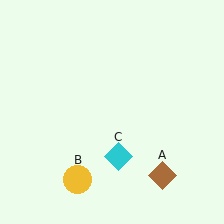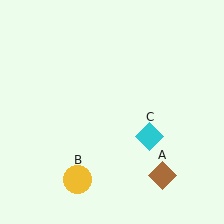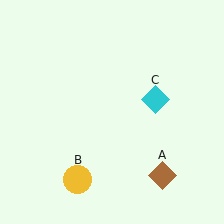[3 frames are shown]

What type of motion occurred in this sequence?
The cyan diamond (object C) rotated counterclockwise around the center of the scene.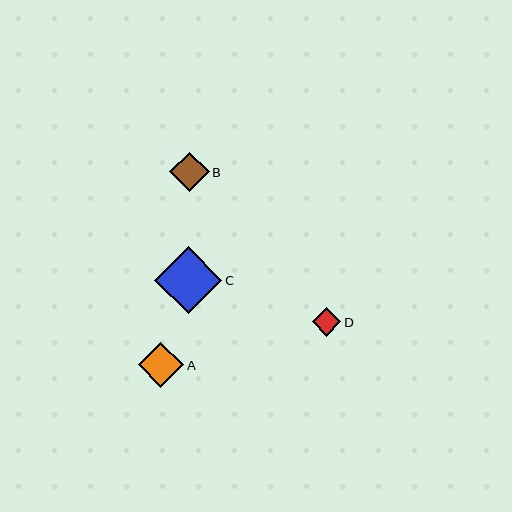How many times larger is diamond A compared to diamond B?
Diamond A is approximately 1.2 times the size of diamond B.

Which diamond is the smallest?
Diamond D is the smallest with a size of approximately 29 pixels.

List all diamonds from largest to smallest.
From largest to smallest: C, A, B, D.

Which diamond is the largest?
Diamond C is the largest with a size of approximately 67 pixels.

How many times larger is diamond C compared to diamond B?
Diamond C is approximately 1.7 times the size of diamond B.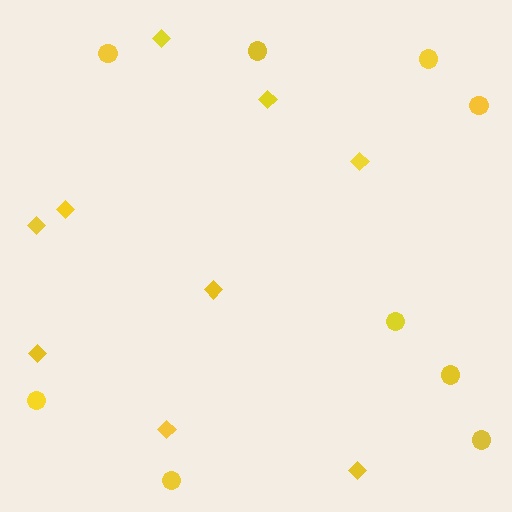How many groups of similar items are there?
There are 2 groups: one group of circles (9) and one group of diamonds (9).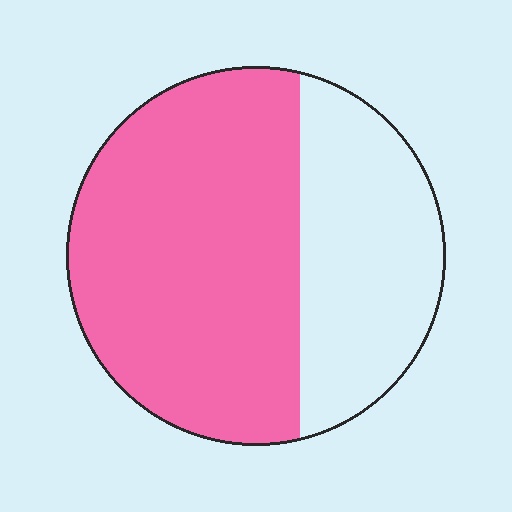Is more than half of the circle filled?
Yes.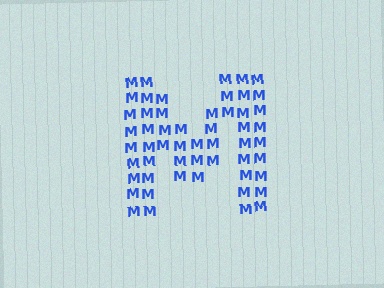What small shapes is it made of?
It is made of small letter M's.